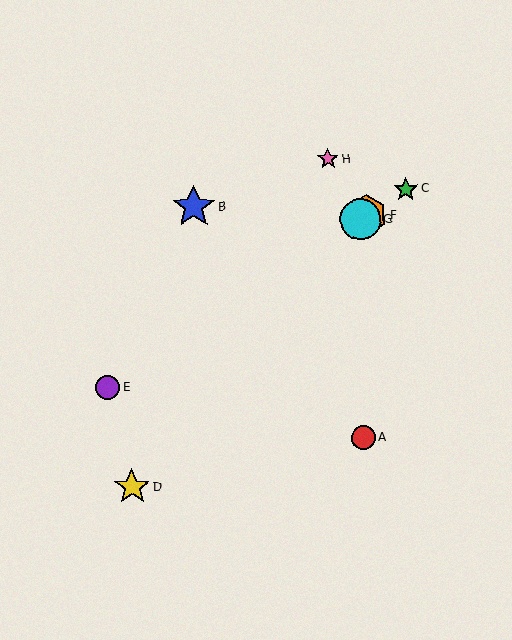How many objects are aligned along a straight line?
4 objects (C, E, F, G) are aligned along a straight line.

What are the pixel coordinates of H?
Object H is at (328, 159).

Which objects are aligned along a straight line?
Objects C, E, F, G are aligned along a straight line.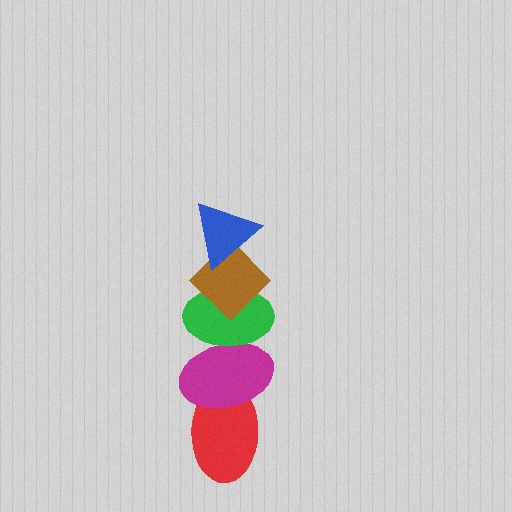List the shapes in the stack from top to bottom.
From top to bottom: the blue triangle, the brown diamond, the green ellipse, the magenta ellipse, the red ellipse.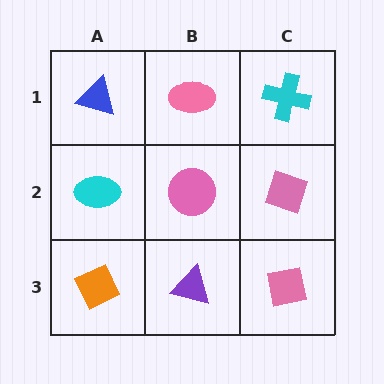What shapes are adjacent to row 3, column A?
A cyan ellipse (row 2, column A), a purple triangle (row 3, column B).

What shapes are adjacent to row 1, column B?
A pink circle (row 2, column B), a blue triangle (row 1, column A), a cyan cross (row 1, column C).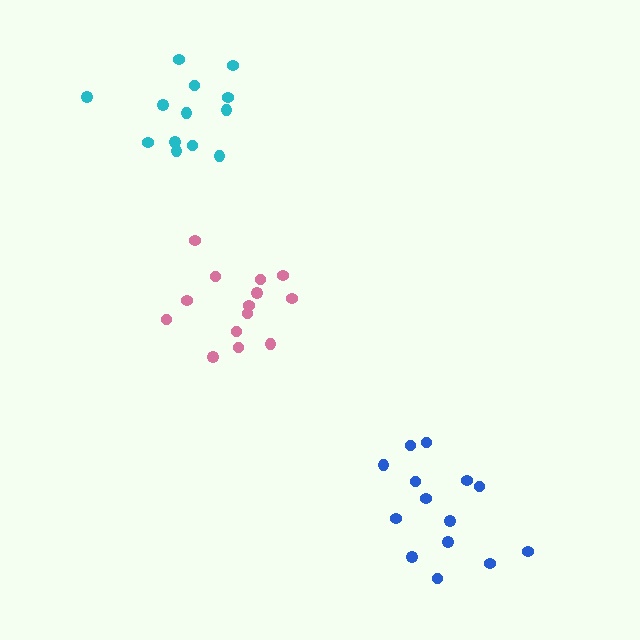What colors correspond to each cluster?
The clusters are colored: blue, pink, cyan.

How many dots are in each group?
Group 1: 14 dots, Group 2: 14 dots, Group 3: 13 dots (41 total).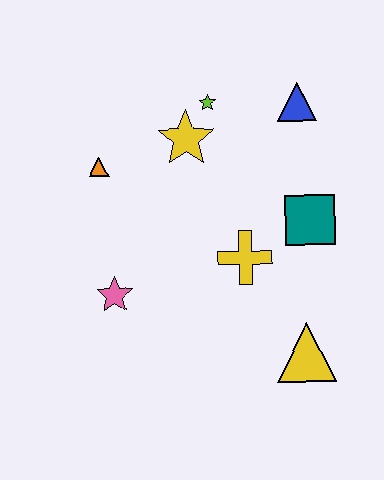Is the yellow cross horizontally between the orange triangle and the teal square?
Yes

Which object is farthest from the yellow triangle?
The orange triangle is farthest from the yellow triangle.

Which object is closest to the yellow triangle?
The yellow cross is closest to the yellow triangle.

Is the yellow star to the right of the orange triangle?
Yes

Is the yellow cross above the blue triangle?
No